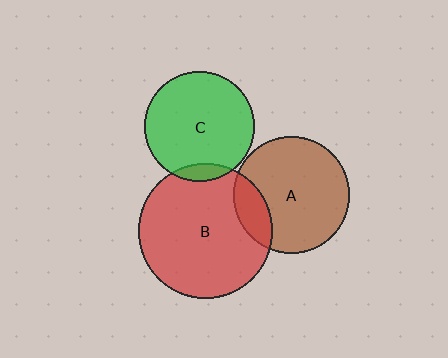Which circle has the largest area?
Circle B (red).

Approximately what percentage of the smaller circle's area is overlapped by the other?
Approximately 15%.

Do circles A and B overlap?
Yes.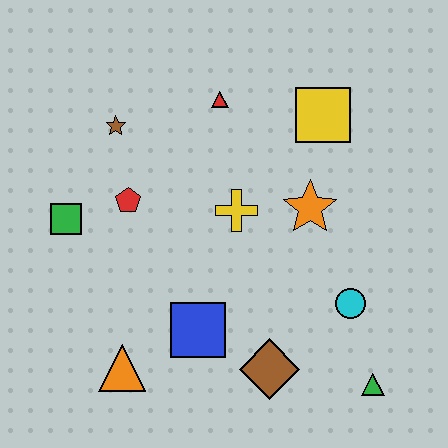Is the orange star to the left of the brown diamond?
No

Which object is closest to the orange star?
The yellow cross is closest to the orange star.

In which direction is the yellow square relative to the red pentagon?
The yellow square is to the right of the red pentagon.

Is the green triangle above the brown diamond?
No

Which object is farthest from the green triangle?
The brown star is farthest from the green triangle.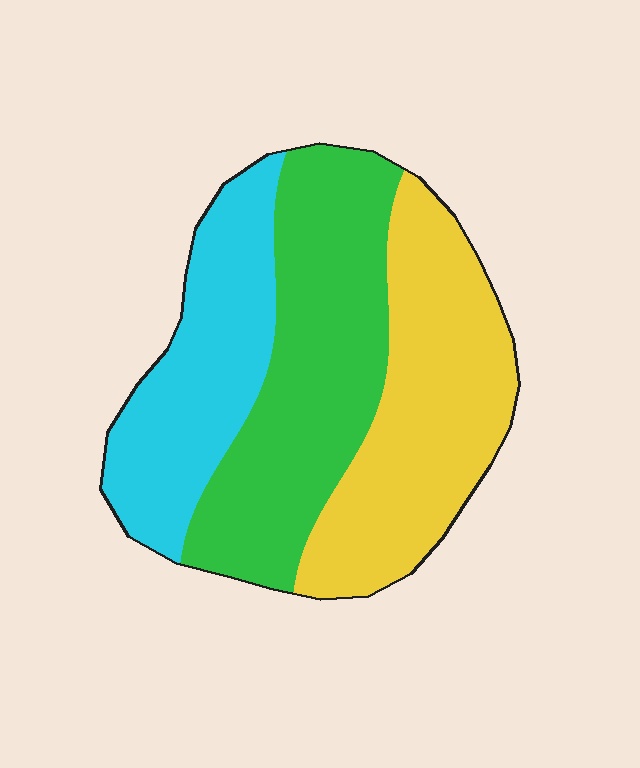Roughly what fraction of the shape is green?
Green takes up about three eighths (3/8) of the shape.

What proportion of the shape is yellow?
Yellow covers 35% of the shape.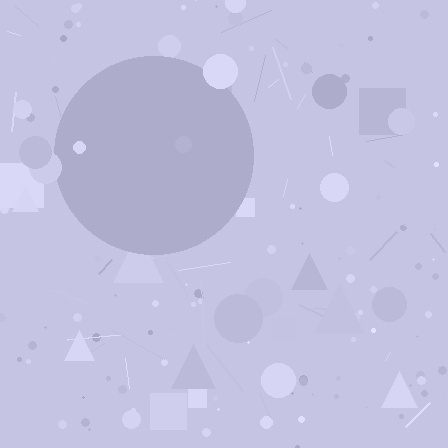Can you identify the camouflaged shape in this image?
The camouflaged shape is a circle.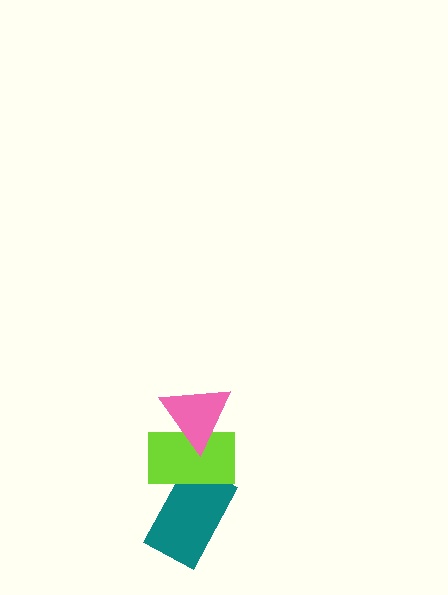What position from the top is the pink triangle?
The pink triangle is 1st from the top.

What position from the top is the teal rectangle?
The teal rectangle is 3rd from the top.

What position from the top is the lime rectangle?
The lime rectangle is 2nd from the top.